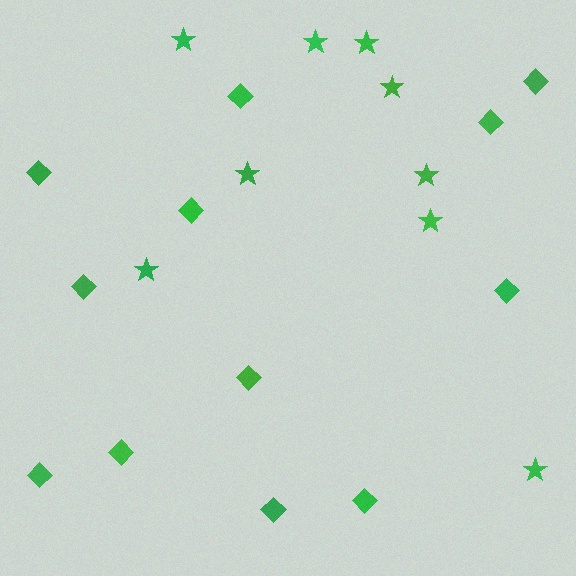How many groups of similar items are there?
There are 2 groups: one group of diamonds (12) and one group of stars (9).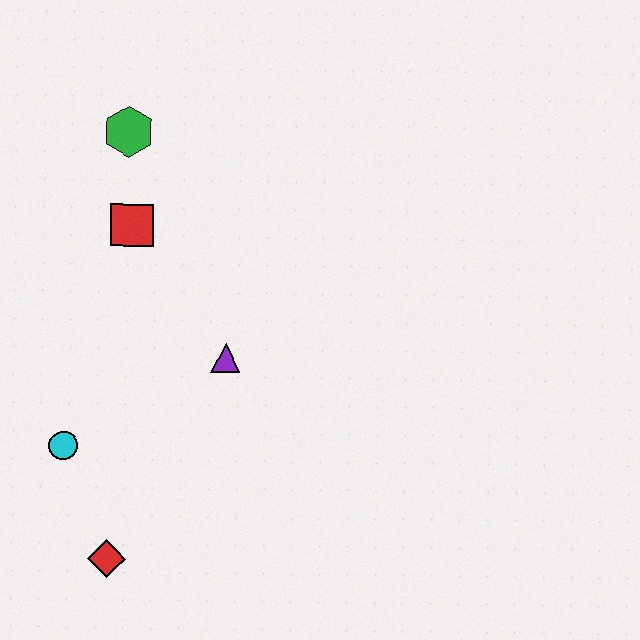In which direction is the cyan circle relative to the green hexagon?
The cyan circle is below the green hexagon.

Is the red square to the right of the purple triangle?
No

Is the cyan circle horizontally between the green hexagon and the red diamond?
No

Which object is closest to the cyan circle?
The red diamond is closest to the cyan circle.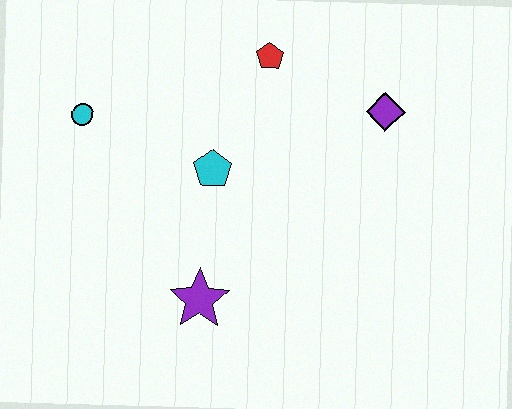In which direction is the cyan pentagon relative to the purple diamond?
The cyan pentagon is to the left of the purple diamond.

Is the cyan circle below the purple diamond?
Yes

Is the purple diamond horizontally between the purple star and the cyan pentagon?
No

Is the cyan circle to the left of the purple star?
Yes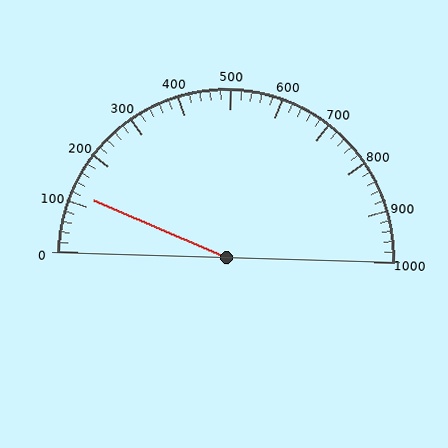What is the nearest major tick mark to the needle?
The nearest major tick mark is 100.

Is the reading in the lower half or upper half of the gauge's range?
The reading is in the lower half of the range (0 to 1000).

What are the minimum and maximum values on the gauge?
The gauge ranges from 0 to 1000.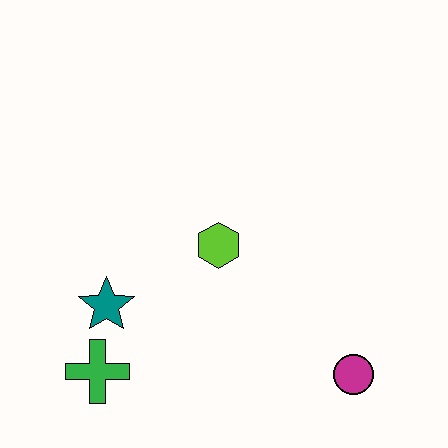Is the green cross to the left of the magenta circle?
Yes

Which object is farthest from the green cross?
The magenta circle is farthest from the green cross.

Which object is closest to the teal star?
The green cross is closest to the teal star.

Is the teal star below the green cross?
No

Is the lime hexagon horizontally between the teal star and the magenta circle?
Yes